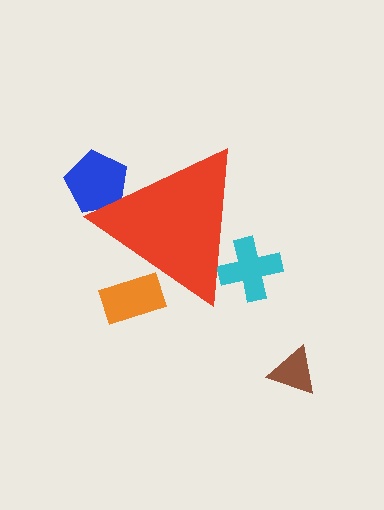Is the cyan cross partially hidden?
Yes, the cyan cross is partially hidden behind the red triangle.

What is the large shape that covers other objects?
A red triangle.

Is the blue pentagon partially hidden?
Yes, the blue pentagon is partially hidden behind the red triangle.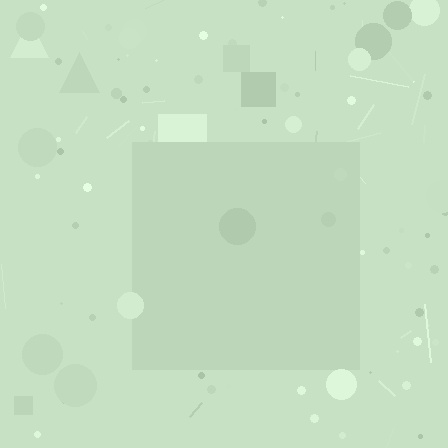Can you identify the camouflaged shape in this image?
The camouflaged shape is a square.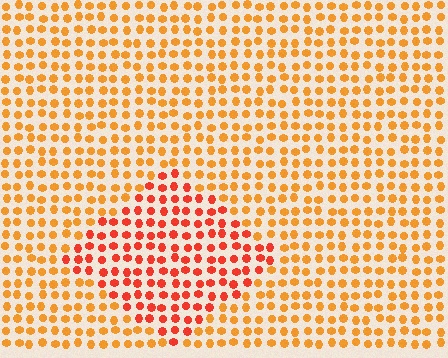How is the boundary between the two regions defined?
The boundary is defined purely by a slight shift in hue (about 29 degrees). Spacing, size, and orientation are identical on both sides.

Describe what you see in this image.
The image is filled with small orange elements in a uniform arrangement. A diamond-shaped region is visible where the elements are tinted to a slightly different hue, forming a subtle color boundary.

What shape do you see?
I see a diamond.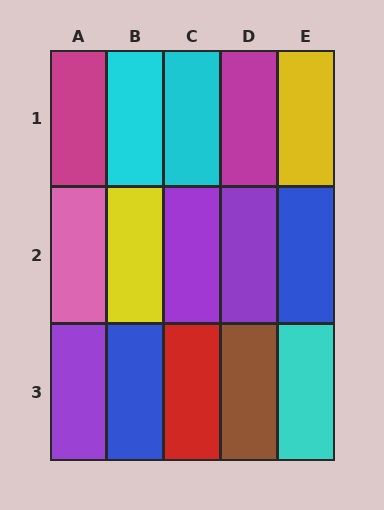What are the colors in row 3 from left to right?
Purple, blue, red, brown, cyan.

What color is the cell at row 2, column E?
Blue.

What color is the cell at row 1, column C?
Cyan.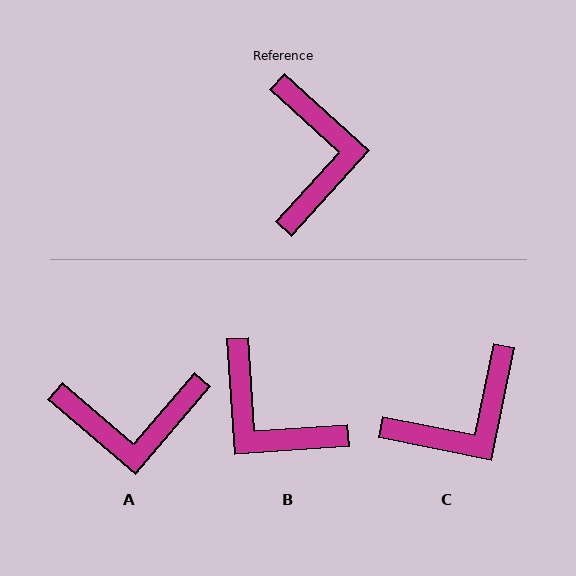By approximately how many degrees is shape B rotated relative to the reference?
Approximately 134 degrees clockwise.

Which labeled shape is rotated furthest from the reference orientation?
B, about 134 degrees away.